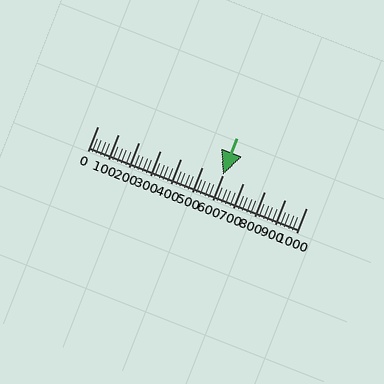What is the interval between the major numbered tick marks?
The major tick marks are spaced 100 units apart.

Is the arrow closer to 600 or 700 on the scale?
The arrow is closer to 600.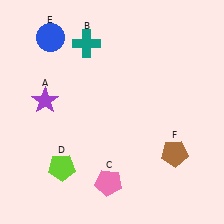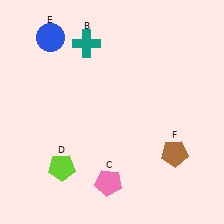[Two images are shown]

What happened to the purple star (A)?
The purple star (A) was removed in Image 2. It was in the top-left area of Image 1.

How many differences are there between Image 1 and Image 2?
There is 1 difference between the two images.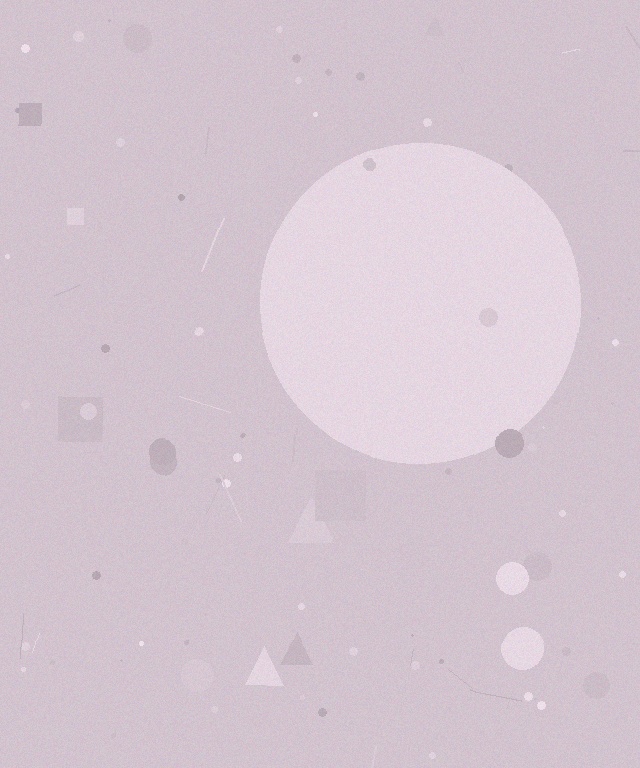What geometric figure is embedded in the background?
A circle is embedded in the background.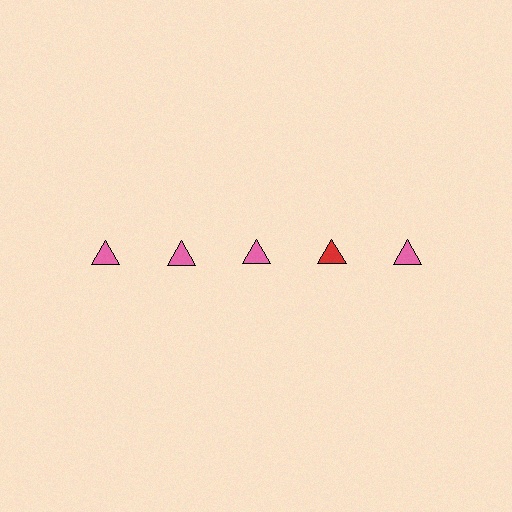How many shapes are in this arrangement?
There are 5 shapes arranged in a grid pattern.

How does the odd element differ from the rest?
It has a different color: red instead of pink.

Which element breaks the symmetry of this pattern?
The red triangle in the top row, second from right column breaks the symmetry. All other shapes are pink triangles.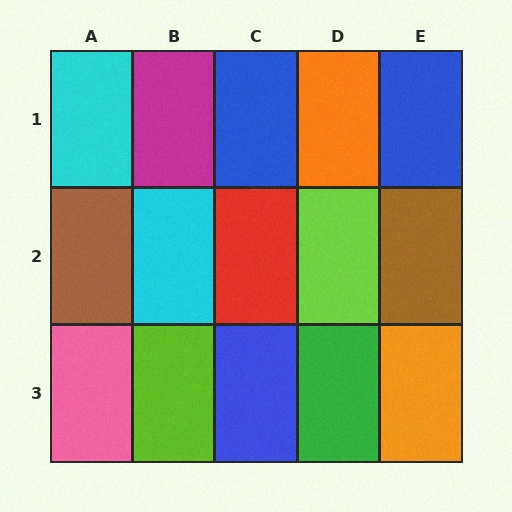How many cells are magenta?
1 cell is magenta.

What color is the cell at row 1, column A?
Cyan.